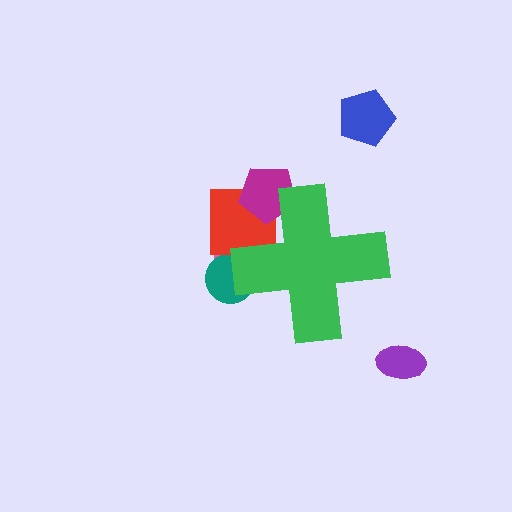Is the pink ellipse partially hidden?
Yes, the pink ellipse is partially hidden behind the green cross.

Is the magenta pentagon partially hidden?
Yes, the magenta pentagon is partially hidden behind the green cross.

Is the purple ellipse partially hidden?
No, the purple ellipse is fully visible.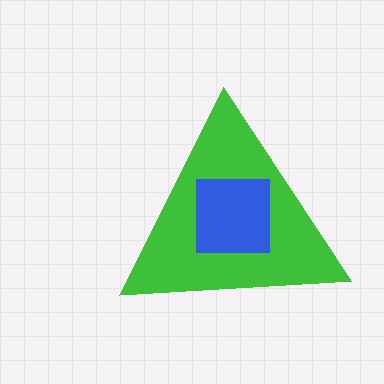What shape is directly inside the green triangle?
The blue square.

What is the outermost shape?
The green triangle.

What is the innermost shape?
The blue square.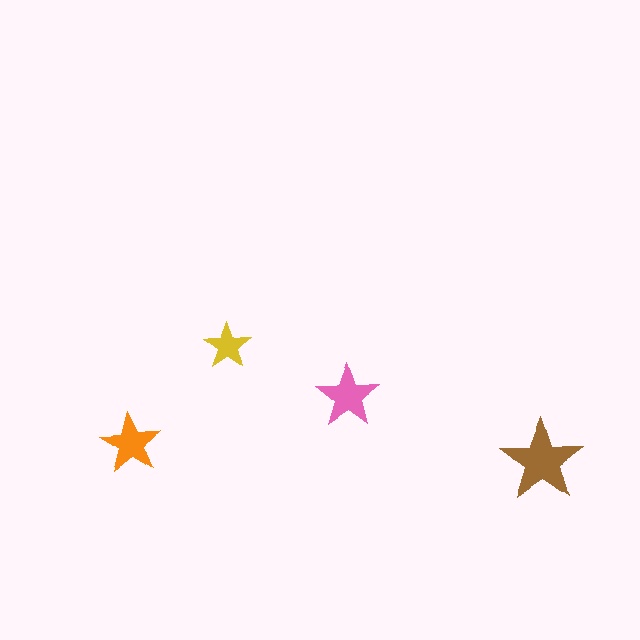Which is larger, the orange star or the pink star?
The pink one.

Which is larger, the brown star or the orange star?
The brown one.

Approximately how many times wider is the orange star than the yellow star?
About 1.5 times wider.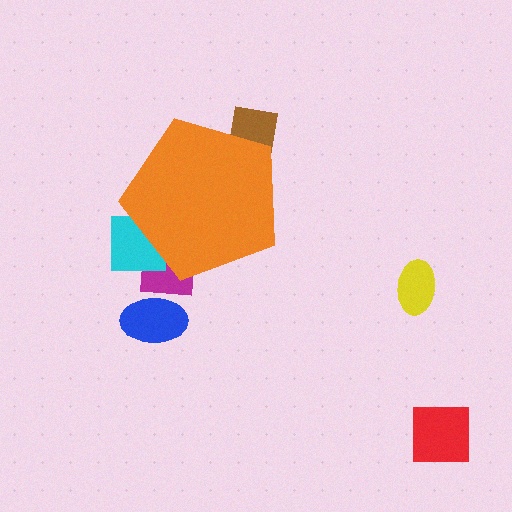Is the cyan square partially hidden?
Yes, the cyan square is partially hidden behind the orange pentagon.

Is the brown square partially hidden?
Yes, the brown square is partially hidden behind the orange pentagon.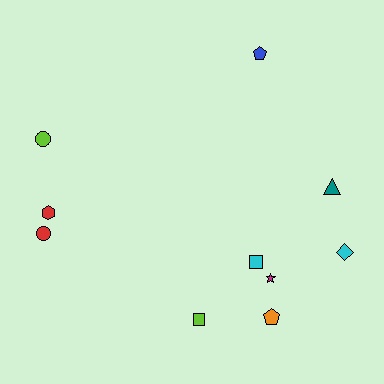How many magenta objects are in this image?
There is 1 magenta object.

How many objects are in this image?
There are 10 objects.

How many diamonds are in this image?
There is 1 diamond.